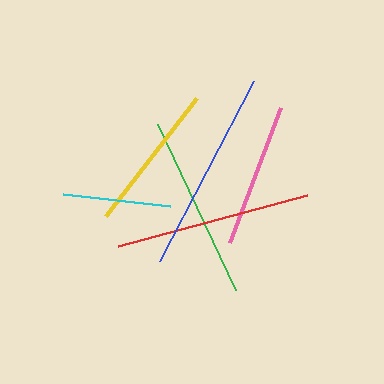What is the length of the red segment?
The red segment is approximately 196 pixels long.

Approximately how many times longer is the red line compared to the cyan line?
The red line is approximately 1.8 times the length of the cyan line.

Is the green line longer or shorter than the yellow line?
The green line is longer than the yellow line.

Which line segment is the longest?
The blue line is the longest at approximately 203 pixels.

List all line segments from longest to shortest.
From longest to shortest: blue, red, green, yellow, pink, cyan.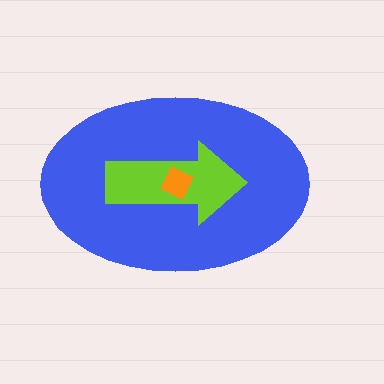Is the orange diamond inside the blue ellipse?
Yes.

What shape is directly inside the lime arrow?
The orange diamond.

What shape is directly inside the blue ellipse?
The lime arrow.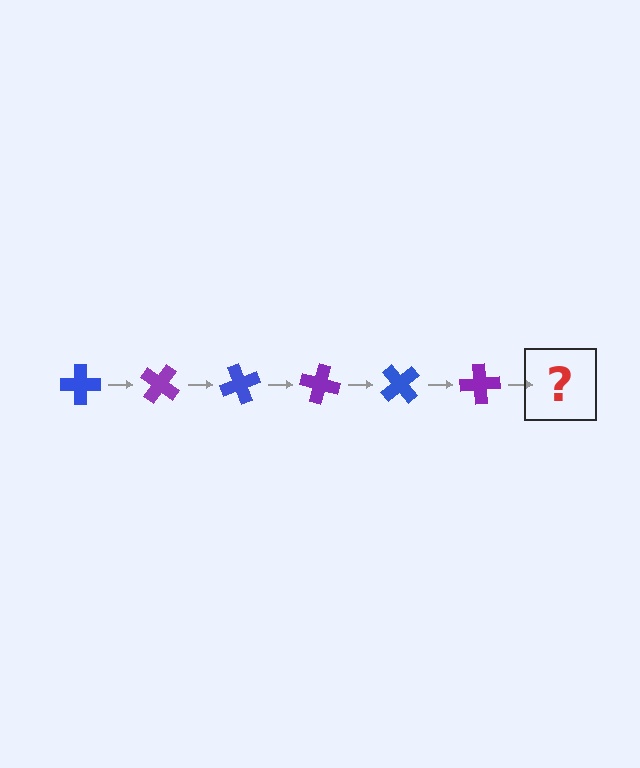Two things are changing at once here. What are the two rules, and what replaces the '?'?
The two rules are that it rotates 35 degrees each step and the color cycles through blue and purple. The '?' should be a blue cross, rotated 210 degrees from the start.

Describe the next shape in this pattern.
It should be a blue cross, rotated 210 degrees from the start.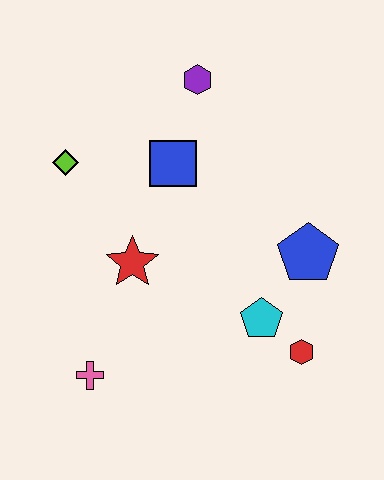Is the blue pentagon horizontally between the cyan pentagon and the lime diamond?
No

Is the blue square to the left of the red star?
No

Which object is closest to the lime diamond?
The blue square is closest to the lime diamond.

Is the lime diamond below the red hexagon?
No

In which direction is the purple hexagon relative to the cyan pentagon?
The purple hexagon is above the cyan pentagon.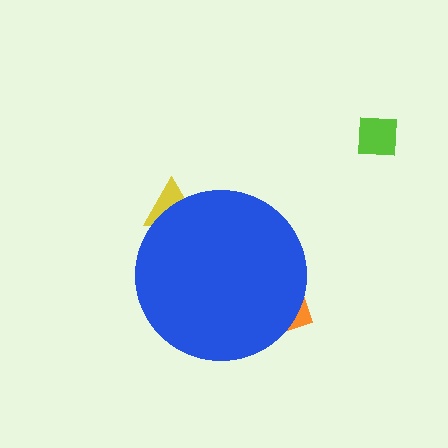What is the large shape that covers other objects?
A blue circle.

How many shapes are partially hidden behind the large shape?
2 shapes are partially hidden.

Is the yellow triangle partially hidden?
Yes, the yellow triangle is partially hidden behind the blue circle.